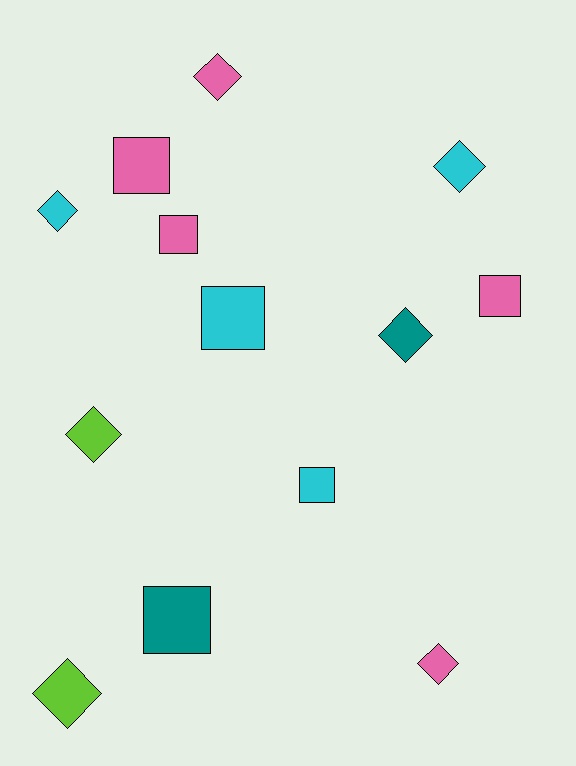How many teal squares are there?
There is 1 teal square.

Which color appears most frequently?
Pink, with 5 objects.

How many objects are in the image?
There are 13 objects.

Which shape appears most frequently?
Diamond, with 7 objects.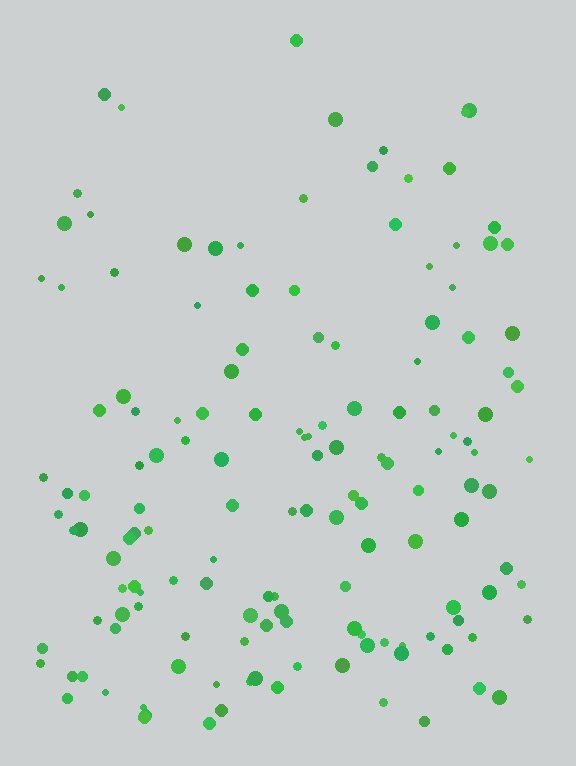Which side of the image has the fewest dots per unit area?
The top.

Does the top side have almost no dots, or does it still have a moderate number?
Still a moderate number, just noticeably fewer than the bottom.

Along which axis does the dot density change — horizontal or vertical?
Vertical.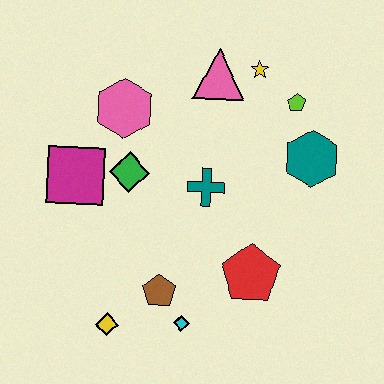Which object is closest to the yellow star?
The pink triangle is closest to the yellow star.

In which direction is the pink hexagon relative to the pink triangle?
The pink hexagon is to the left of the pink triangle.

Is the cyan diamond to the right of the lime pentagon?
No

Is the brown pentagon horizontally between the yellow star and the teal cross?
No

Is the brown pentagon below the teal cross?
Yes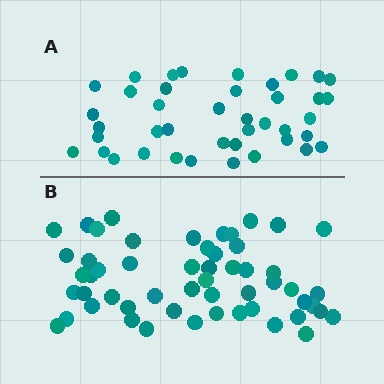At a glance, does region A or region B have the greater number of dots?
Region B (the bottom region) has more dots.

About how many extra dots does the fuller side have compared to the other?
Region B has approximately 15 more dots than region A.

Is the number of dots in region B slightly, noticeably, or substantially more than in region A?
Region B has noticeably more, but not dramatically so. The ratio is roughly 1.3 to 1.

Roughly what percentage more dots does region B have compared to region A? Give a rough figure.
About 30% more.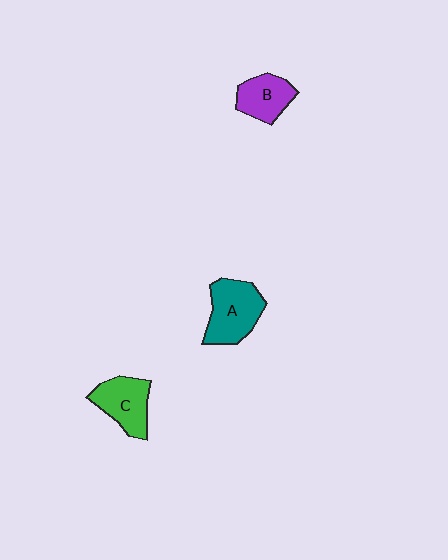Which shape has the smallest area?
Shape B (purple).